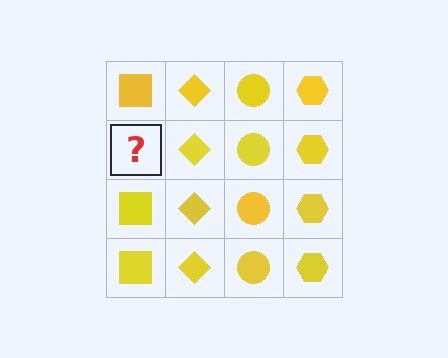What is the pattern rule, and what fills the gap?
The rule is that each column has a consistent shape. The gap should be filled with a yellow square.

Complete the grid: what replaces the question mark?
The question mark should be replaced with a yellow square.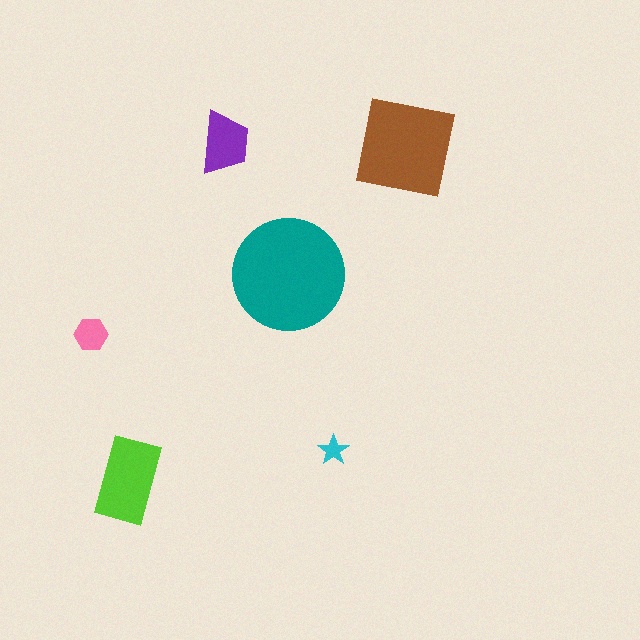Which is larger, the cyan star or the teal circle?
The teal circle.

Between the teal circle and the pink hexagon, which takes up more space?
The teal circle.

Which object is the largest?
The teal circle.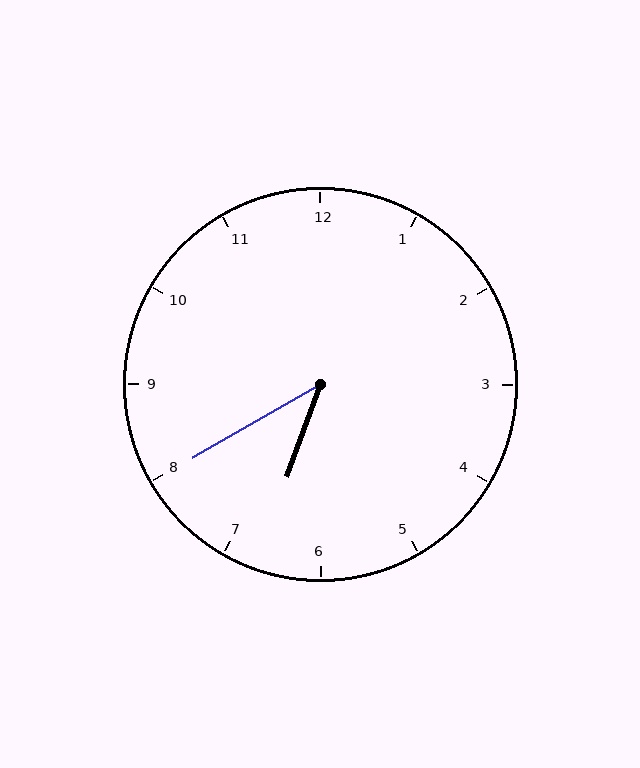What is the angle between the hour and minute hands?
Approximately 40 degrees.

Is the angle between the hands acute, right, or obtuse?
It is acute.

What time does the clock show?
6:40.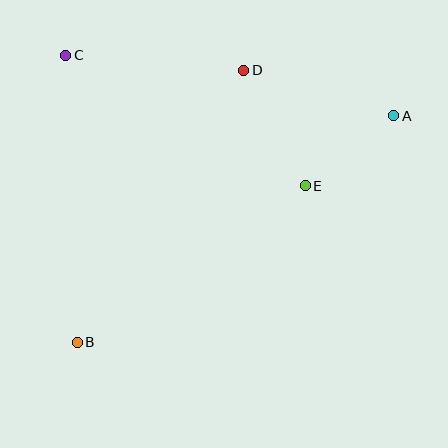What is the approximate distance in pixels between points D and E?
The distance between D and E is approximately 131 pixels.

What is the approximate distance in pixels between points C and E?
The distance between C and E is approximately 273 pixels.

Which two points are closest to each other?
Points A and E are closest to each other.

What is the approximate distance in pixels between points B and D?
The distance between B and D is approximately 319 pixels.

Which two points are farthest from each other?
Points A and B are farthest from each other.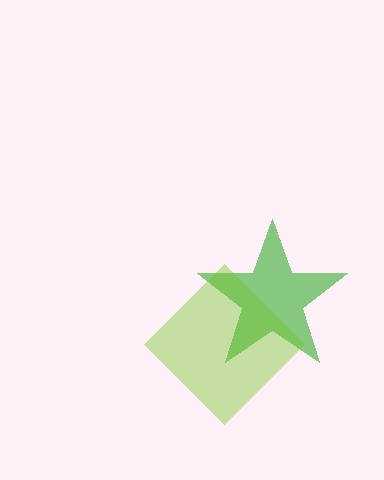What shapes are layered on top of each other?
The layered shapes are: a green star, a lime diamond.